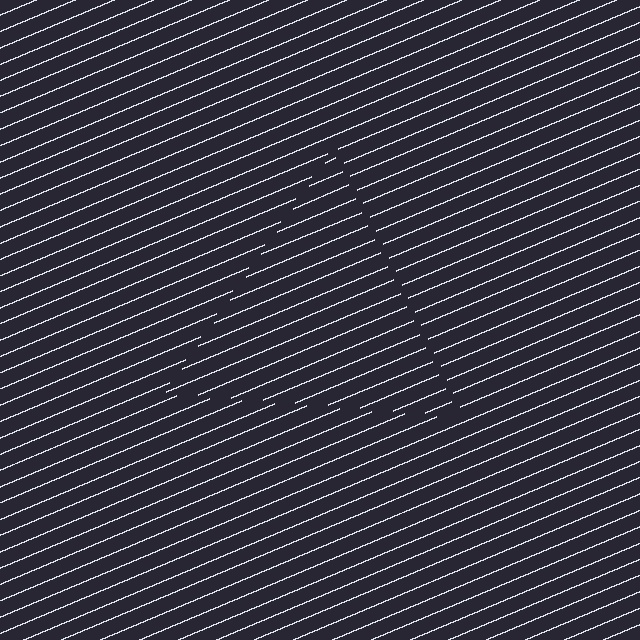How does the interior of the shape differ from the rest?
The interior of the shape contains the same grating, shifted by half a period — the contour is defined by the phase discontinuity where line-ends from the inner and outer gratings abut.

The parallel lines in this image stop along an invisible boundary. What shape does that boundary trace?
An illusory triangle. The interior of the shape contains the same grating, shifted by half a period — the contour is defined by the phase discontinuity where line-ends from the inner and outer gratings abut.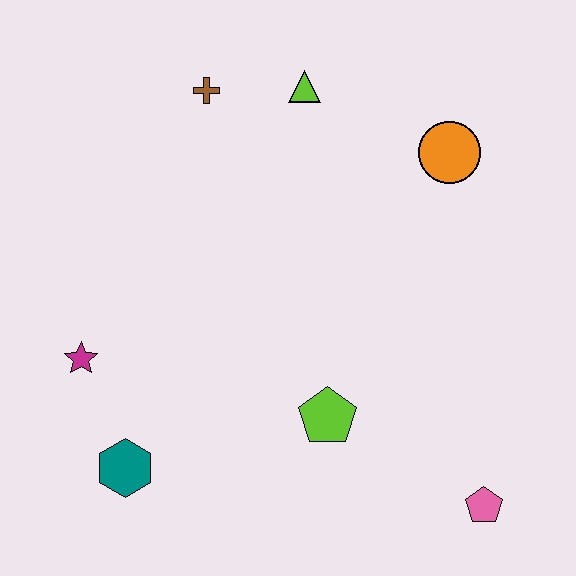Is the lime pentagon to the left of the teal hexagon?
No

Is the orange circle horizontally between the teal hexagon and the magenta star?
No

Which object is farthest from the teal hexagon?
The orange circle is farthest from the teal hexagon.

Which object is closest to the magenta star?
The teal hexagon is closest to the magenta star.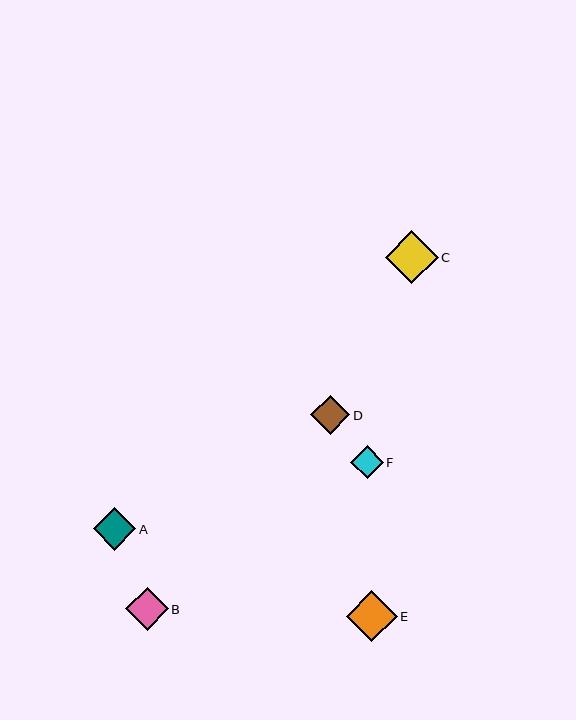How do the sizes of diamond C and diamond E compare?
Diamond C and diamond E are approximately the same size.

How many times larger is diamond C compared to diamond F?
Diamond C is approximately 1.6 times the size of diamond F.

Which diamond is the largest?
Diamond C is the largest with a size of approximately 53 pixels.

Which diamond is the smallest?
Diamond F is the smallest with a size of approximately 33 pixels.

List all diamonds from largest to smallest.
From largest to smallest: C, E, A, B, D, F.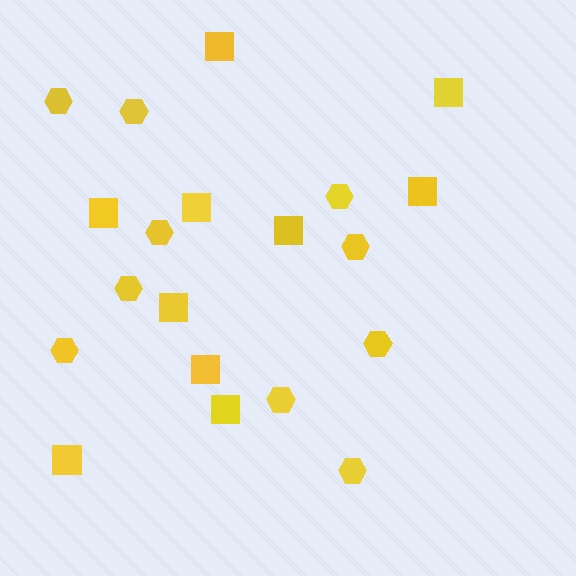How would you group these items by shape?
There are 2 groups: one group of hexagons (10) and one group of squares (10).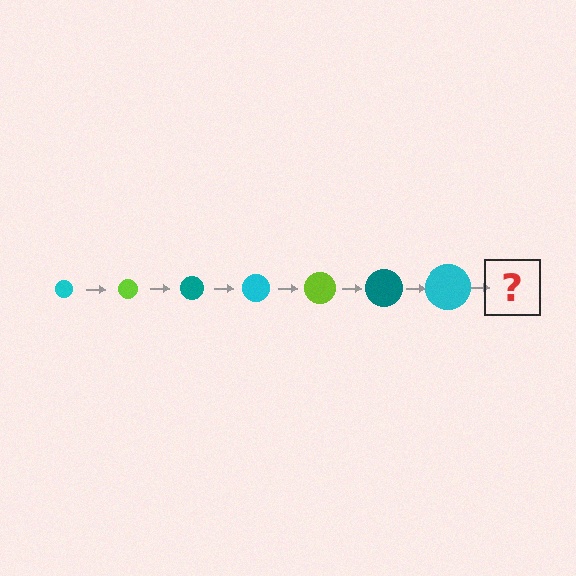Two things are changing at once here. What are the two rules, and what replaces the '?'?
The two rules are that the circle grows larger each step and the color cycles through cyan, lime, and teal. The '?' should be a lime circle, larger than the previous one.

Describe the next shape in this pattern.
It should be a lime circle, larger than the previous one.